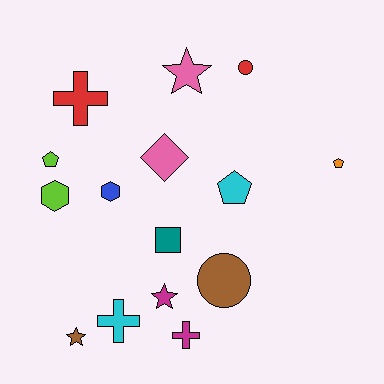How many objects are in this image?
There are 15 objects.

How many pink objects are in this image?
There are 2 pink objects.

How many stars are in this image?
There are 3 stars.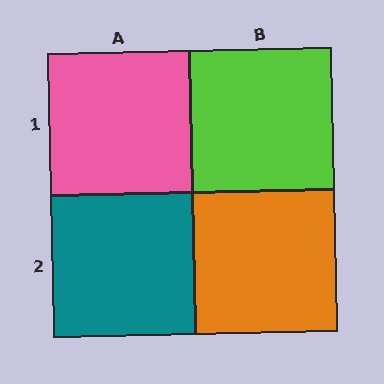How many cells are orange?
1 cell is orange.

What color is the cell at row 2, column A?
Teal.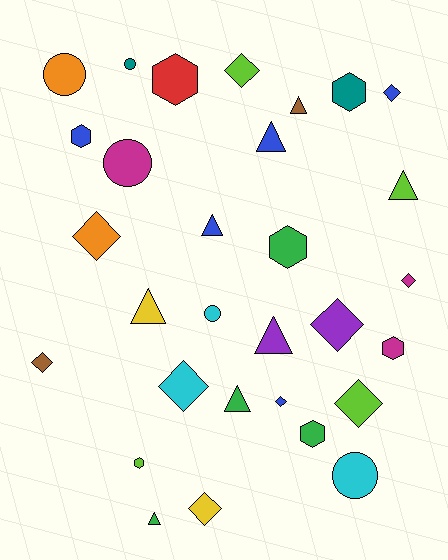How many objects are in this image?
There are 30 objects.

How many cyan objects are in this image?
There are 3 cyan objects.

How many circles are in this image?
There are 5 circles.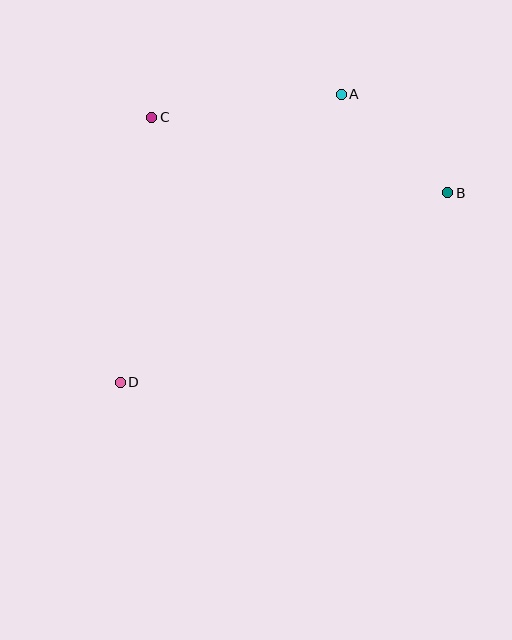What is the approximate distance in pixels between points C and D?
The distance between C and D is approximately 267 pixels.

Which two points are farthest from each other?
Points B and D are farthest from each other.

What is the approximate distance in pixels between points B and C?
The distance between B and C is approximately 306 pixels.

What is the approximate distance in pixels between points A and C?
The distance between A and C is approximately 191 pixels.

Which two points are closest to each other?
Points A and B are closest to each other.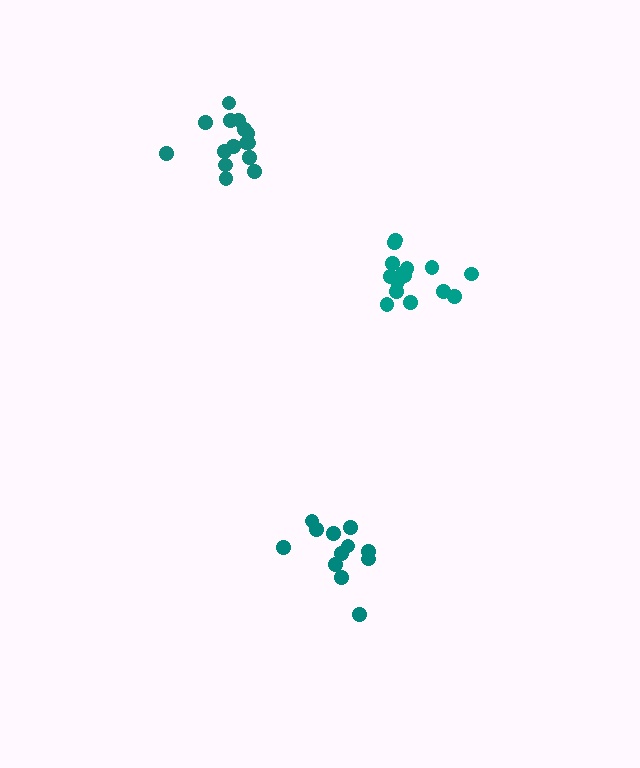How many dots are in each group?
Group 1: 15 dots, Group 2: 12 dots, Group 3: 15 dots (42 total).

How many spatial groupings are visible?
There are 3 spatial groupings.